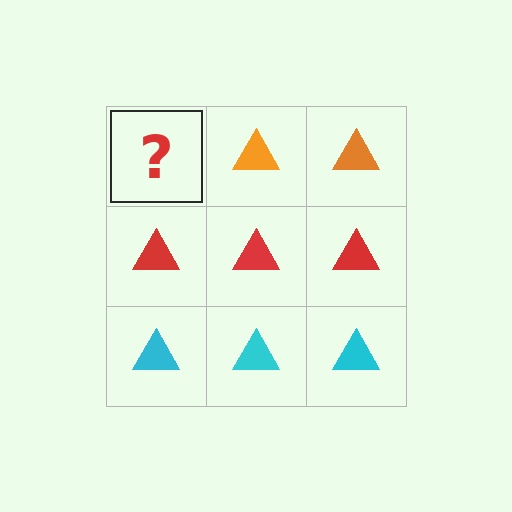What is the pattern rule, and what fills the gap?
The rule is that each row has a consistent color. The gap should be filled with an orange triangle.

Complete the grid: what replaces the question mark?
The question mark should be replaced with an orange triangle.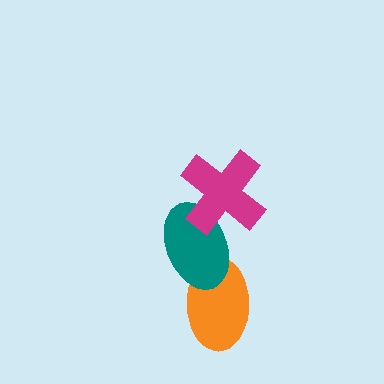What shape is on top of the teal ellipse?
The magenta cross is on top of the teal ellipse.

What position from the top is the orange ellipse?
The orange ellipse is 3rd from the top.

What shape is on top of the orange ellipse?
The teal ellipse is on top of the orange ellipse.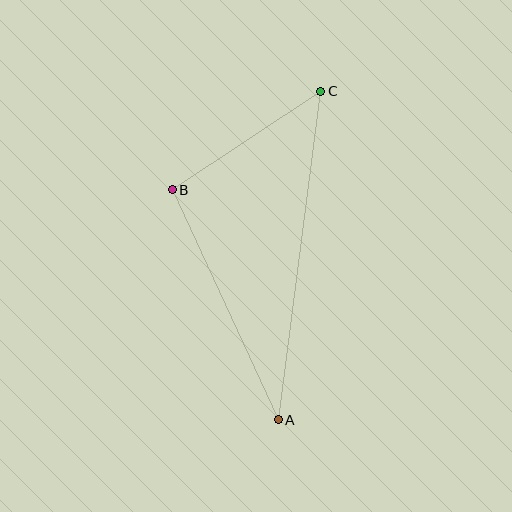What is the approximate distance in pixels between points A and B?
The distance between A and B is approximately 253 pixels.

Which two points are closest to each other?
Points B and C are closest to each other.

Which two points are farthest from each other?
Points A and C are farthest from each other.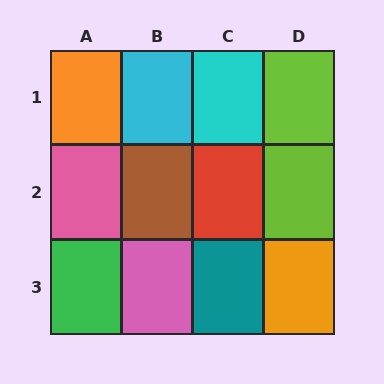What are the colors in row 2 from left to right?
Pink, brown, red, lime.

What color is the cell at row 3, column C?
Teal.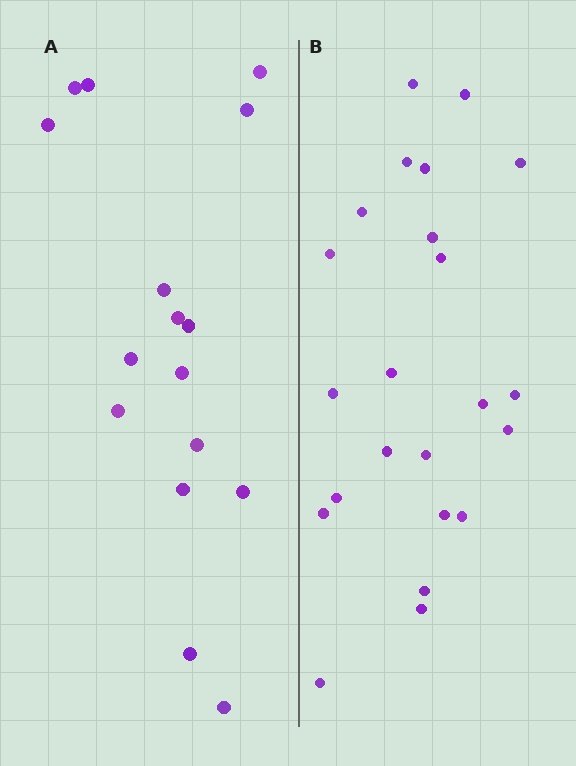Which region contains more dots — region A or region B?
Region B (the right region) has more dots.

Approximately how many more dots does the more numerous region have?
Region B has roughly 8 or so more dots than region A.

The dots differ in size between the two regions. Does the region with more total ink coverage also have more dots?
No. Region A has more total ink coverage because its dots are larger, but region B actually contains more individual dots. Total area can be misleading — the number of items is what matters here.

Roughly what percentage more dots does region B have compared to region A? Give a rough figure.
About 45% more.